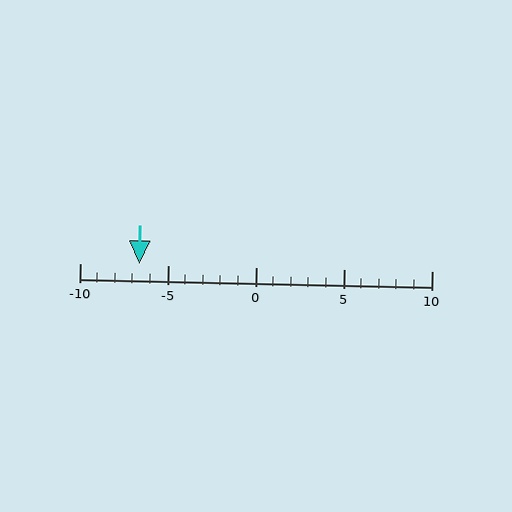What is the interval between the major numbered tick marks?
The major tick marks are spaced 5 units apart.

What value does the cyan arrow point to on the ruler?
The cyan arrow points to approximately -7.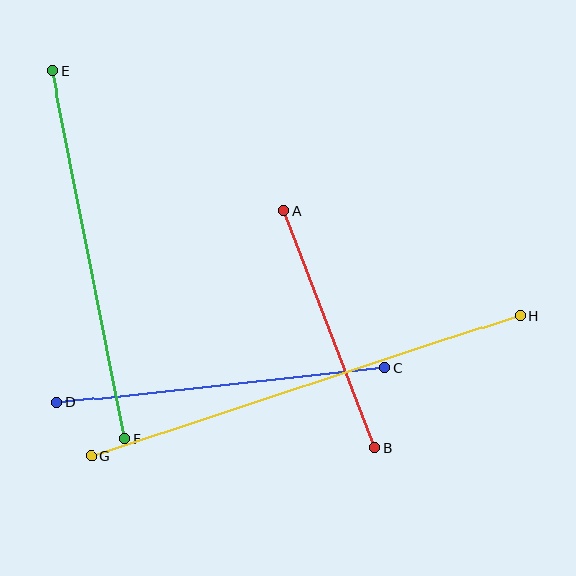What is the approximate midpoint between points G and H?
The midpoint is at approximately (305, 386) pixels.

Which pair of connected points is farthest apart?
Points G and H are farthest apart.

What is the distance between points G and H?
The distance is approximately 451 pixels.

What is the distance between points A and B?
The distance is approximately 254 pixels.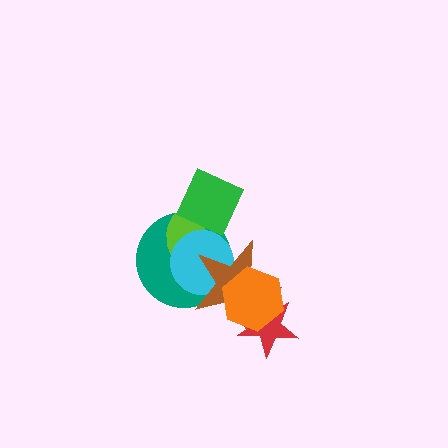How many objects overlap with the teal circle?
4 objects overlap with the teal circle.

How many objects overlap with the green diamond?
2 objects overlap with the green diamond.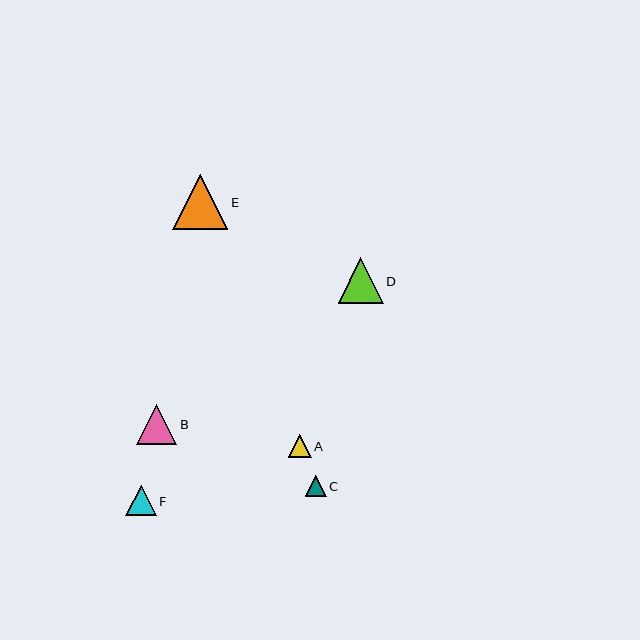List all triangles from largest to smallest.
From largest to smallest: E, D, B, F, A, C.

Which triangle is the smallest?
Triangle C is the smallest with a size of approximately 21 pixels.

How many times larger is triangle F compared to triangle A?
Triangle F is approximately 1.3 times the size of triangle A.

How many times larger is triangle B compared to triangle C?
Triangle B is approximately 1.9 times the size of triangle C.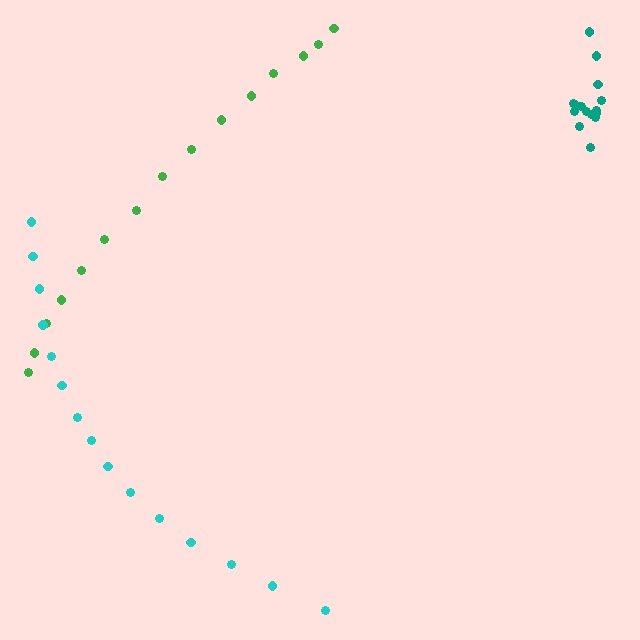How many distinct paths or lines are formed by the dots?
There are 3 distinct paths.